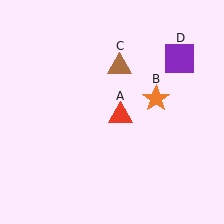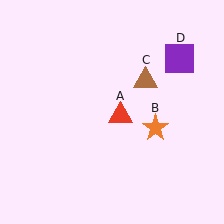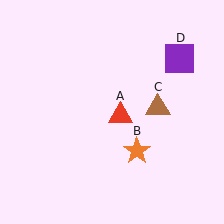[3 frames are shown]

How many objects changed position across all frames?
2 objects changed position: orange star (object B), brown triangle (object C).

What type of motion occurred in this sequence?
The orange star (object B), brown triangle (object C) rotated clockwise around the center of the scene.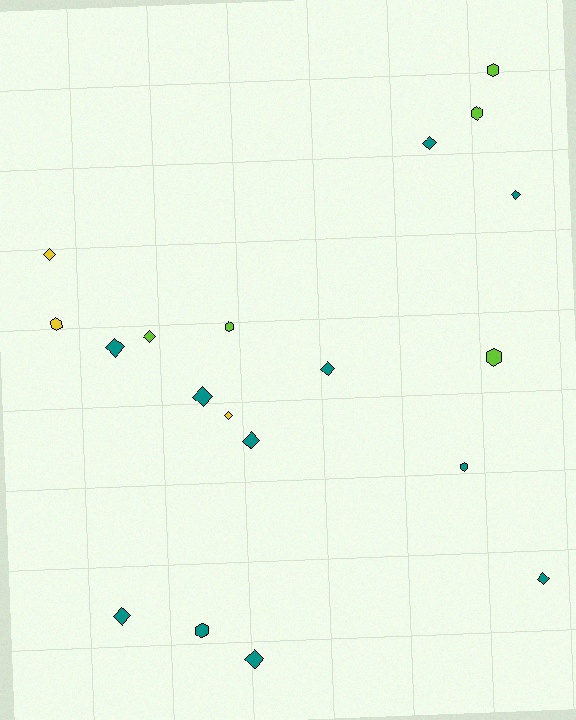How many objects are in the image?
There are 19 objects.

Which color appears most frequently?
Teal, with 11 objects.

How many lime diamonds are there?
There is 1 lime diamond.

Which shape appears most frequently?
Diamond, with 12 objects.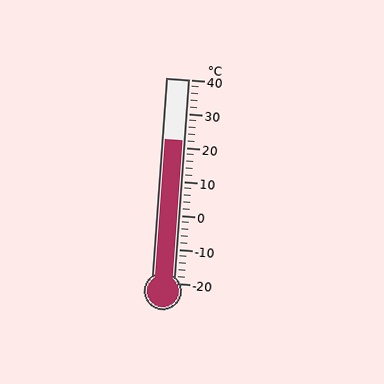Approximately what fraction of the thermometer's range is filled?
The thermometer is filled to approximately 70% of its range.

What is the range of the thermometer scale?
The thermometer scale ranges from -20°C to 40°C.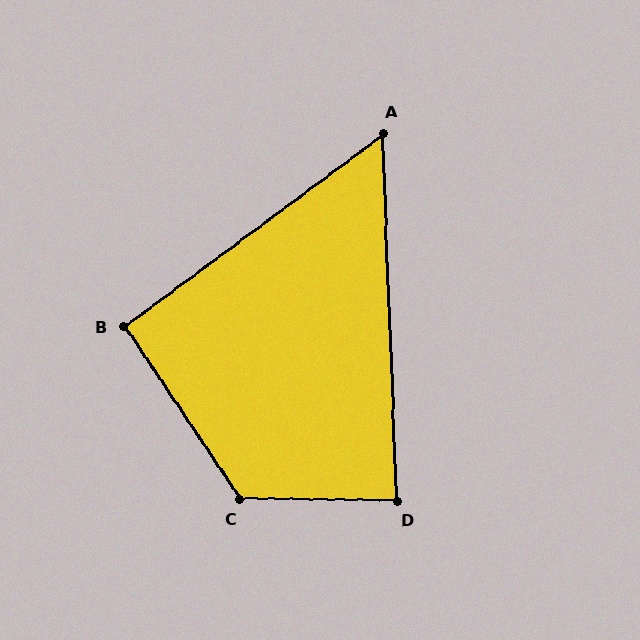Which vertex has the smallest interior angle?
A, at approximately 56 degrees.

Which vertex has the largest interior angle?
C, at approximately 124 degrees.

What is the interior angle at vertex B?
Approximately 93 degrees (approximately right).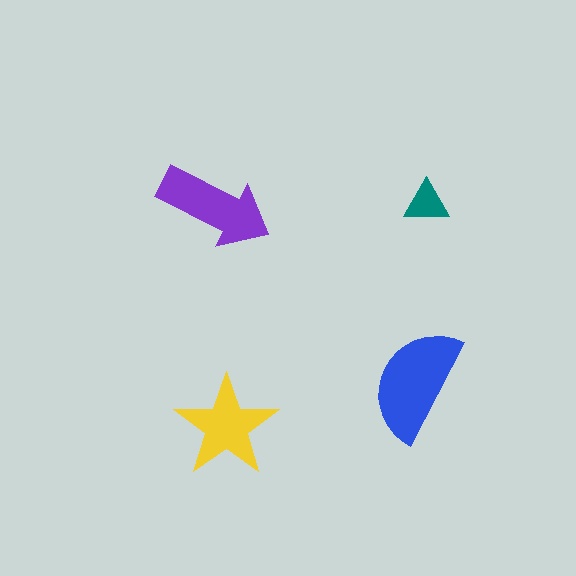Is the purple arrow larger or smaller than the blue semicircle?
Smaller.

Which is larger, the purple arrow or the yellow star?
The purple arrow.